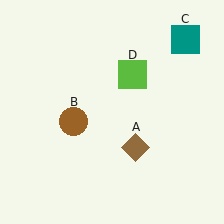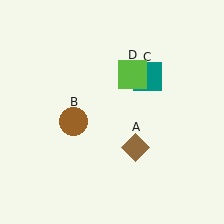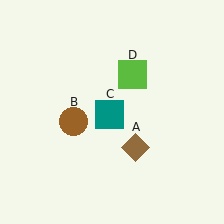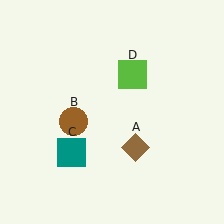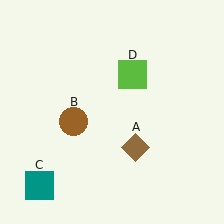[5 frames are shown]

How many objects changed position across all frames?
1 object changed position: teal square (object C).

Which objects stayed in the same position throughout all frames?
Brown diamond (object A) and brown circle (object B) and lime square (object D) remained stationary.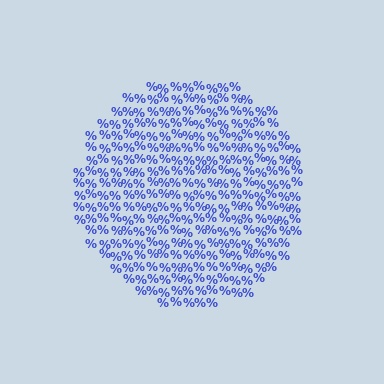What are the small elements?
The small elements are percent signs.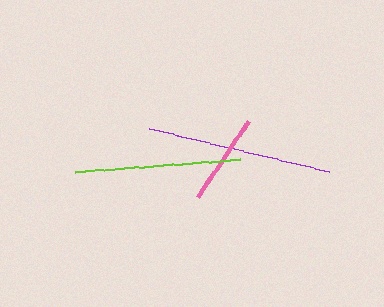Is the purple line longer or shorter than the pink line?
The purple line is longer than the pink line.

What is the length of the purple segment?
The purple segment is approximately 185 pixels long.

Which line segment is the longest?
The purple line is the longest at approximately 185 pixels.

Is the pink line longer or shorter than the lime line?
The lime line is longer than the pink line.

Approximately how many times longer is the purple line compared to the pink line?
The purple line is approximately 2.0 times the length of the pink line.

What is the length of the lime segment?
The lime segment is approximately 165 pixels long.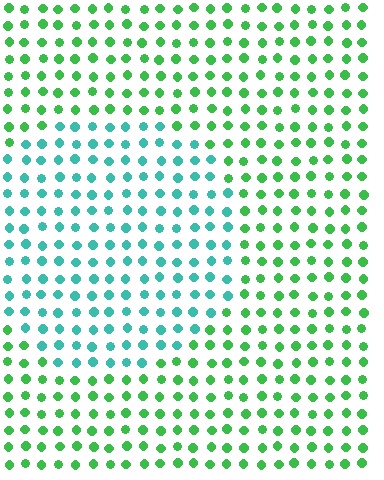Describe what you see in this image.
The image is filled with small green elements in a uniform arrangement. A circle-shaped region is visible where the elements are tinted to a slightly different hue, forming a subtle color boundary.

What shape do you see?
I see a circle.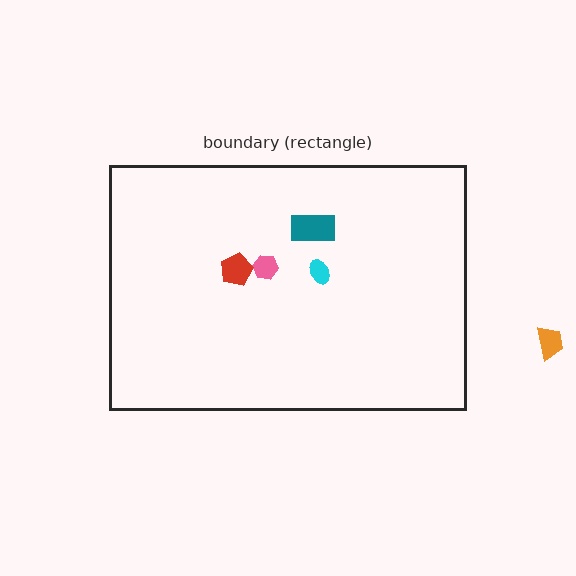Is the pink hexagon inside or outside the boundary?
Inside.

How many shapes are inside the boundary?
4 inside, 1 outside.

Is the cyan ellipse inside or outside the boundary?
Inside.